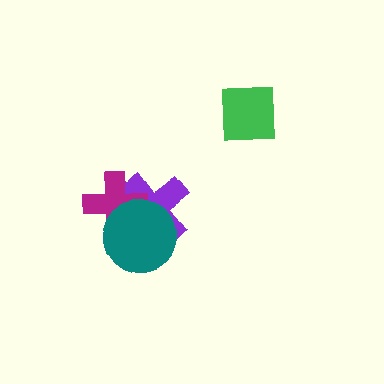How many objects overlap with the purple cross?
2 objects overlap with the purple cross.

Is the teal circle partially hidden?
No, no other shape covers it.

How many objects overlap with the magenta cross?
2 objects overlap with the magenta cross.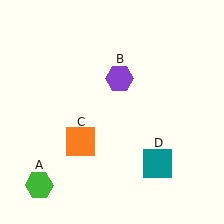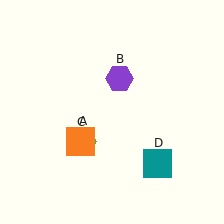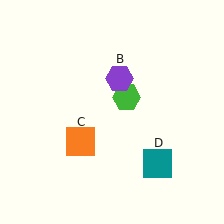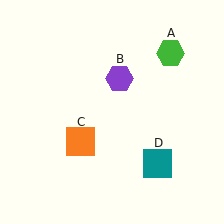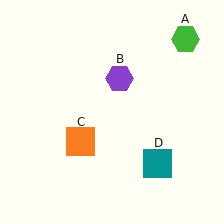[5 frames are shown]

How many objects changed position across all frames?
1 object changed position: green hexagon (object A).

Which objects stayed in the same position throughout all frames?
Purple hexagon (object B) and orange square (object C) and teal square (object D) remained stationary.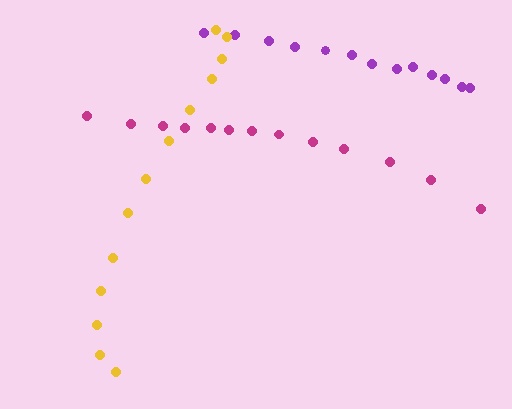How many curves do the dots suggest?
There are 3 distinct paths.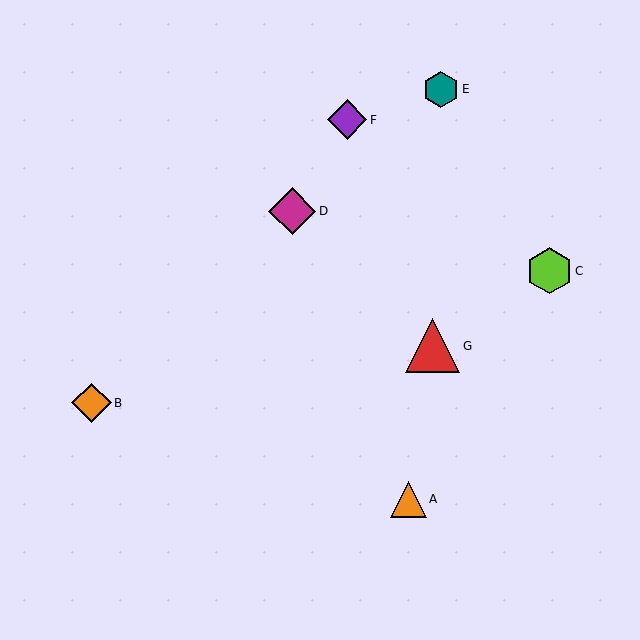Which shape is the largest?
The red triangle (labeled G) is the largest.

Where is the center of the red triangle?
The center of the red triangle is at (433, 346).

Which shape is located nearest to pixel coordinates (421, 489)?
The orange triangle (labeled A) at (408, 499) is nearest to that location.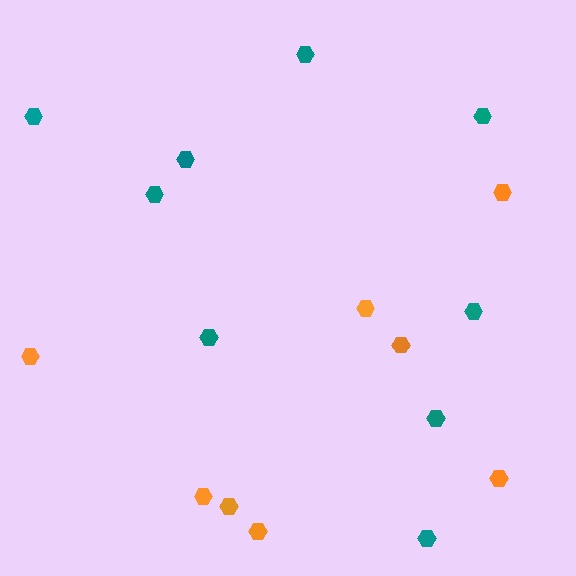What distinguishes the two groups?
There are 2 groups: one group of teal hexagons (9) and one group of orange hexagons (8).